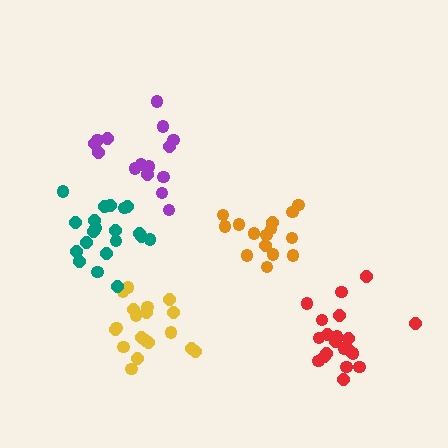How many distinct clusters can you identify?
There are 5 distinct clusters.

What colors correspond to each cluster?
The clusters are colored: yellow, teal, red, purple, orange.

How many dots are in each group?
Group 1: 19 dots, Group 2: 20 dots, Group 3: 20 dots, Group 4: 15 dots, Group 5: 15 dots (89 total).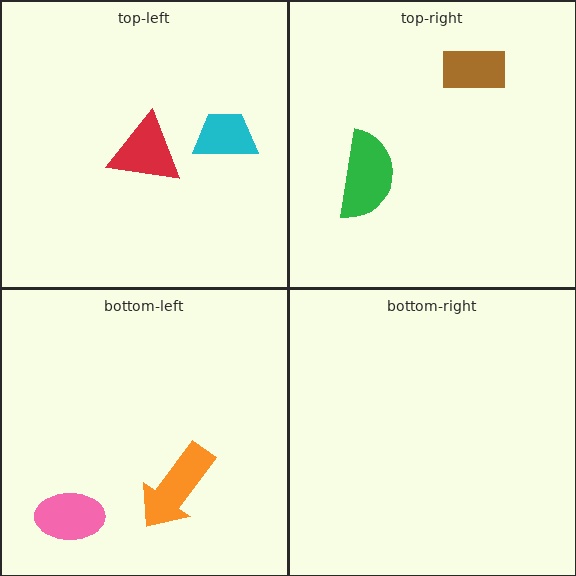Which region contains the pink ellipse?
The bottom-left region.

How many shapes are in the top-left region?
2.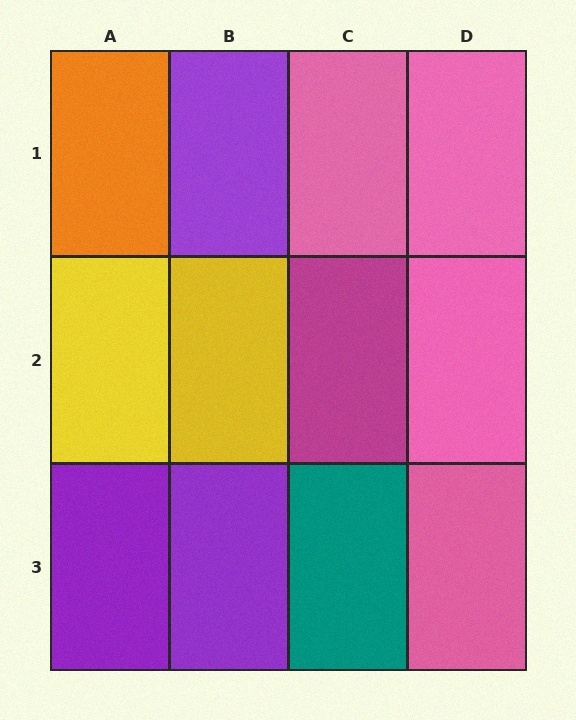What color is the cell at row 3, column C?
Teal.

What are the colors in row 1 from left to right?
Orange, purple, pink, pink.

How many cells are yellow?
2 cells are yellow.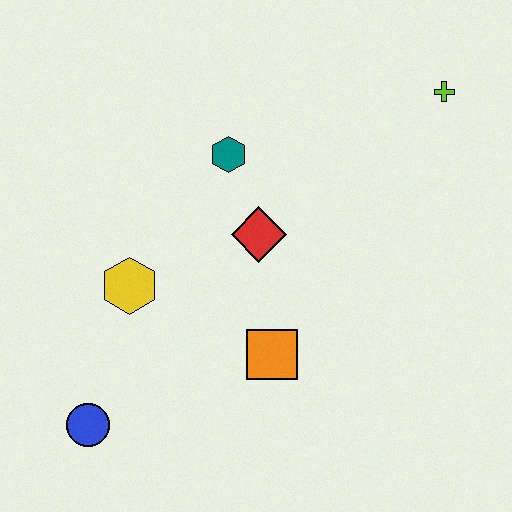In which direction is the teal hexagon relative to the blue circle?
The teal hexagon is above the blue circle.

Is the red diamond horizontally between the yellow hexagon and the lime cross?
Yes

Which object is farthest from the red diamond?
The blue circle is farthest from the red diamond.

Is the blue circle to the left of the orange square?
Yes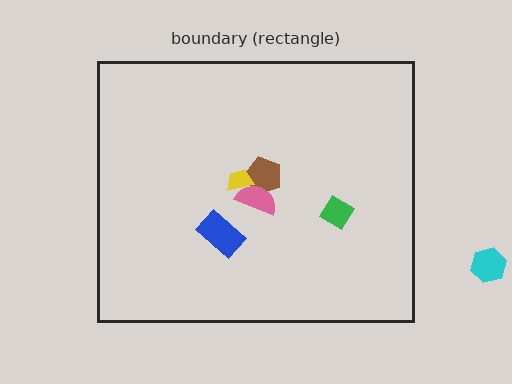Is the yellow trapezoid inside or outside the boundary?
Inside.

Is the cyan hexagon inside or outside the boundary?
Outside.